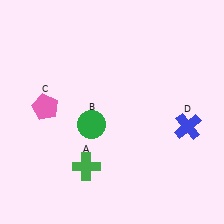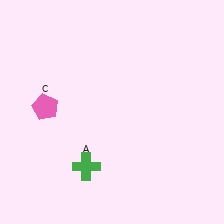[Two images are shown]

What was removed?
The blue cross (D), the green circle (B) were removed in Image 2.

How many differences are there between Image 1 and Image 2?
There are 2 differences between the two images.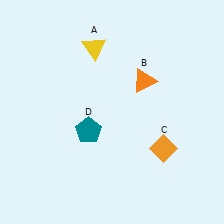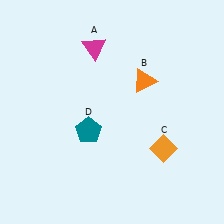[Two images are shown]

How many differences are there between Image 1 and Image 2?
There is 1 difference between the two images.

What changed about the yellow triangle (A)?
In Image 1, A is yellow. In Image 2, it changed to magenta.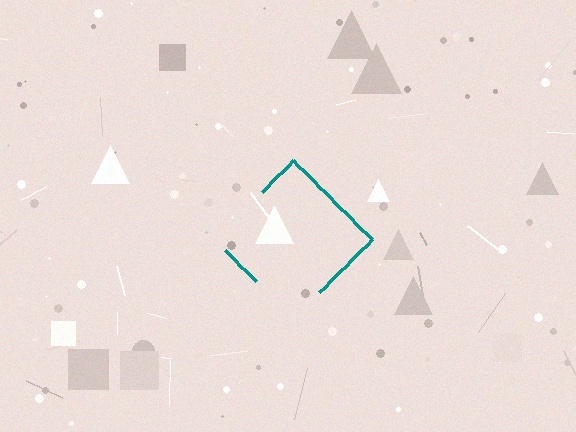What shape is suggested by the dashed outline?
The dashed outline suggests a diamond.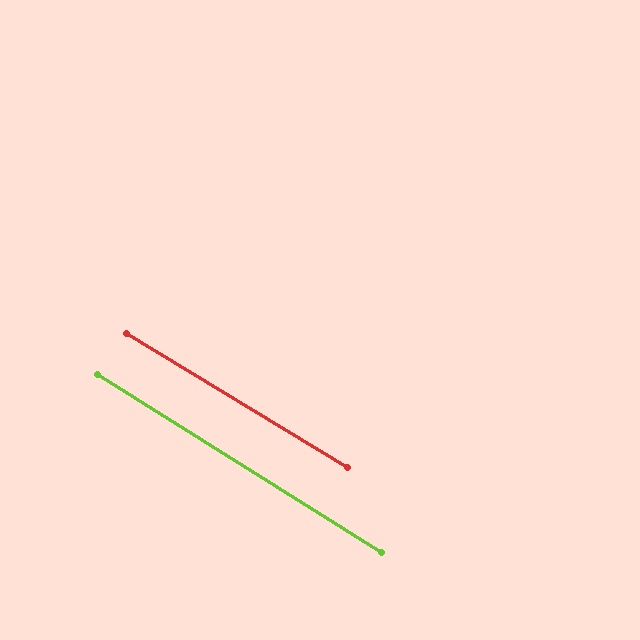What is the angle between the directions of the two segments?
Approximately 1 degree.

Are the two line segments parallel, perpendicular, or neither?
Parallel — their directions differ by only 1.0°.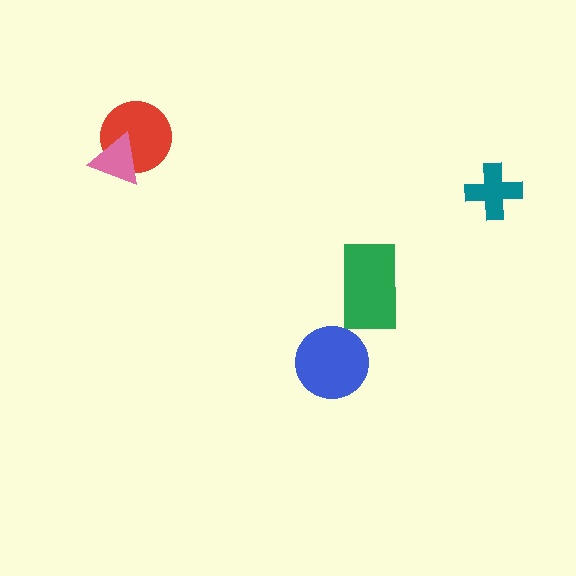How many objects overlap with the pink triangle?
1 object overlaps with the pink triangle.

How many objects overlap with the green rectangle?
0 objects overlap with the green rectangle.